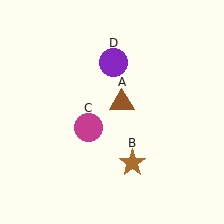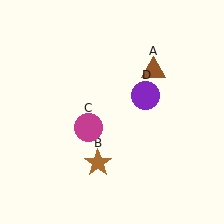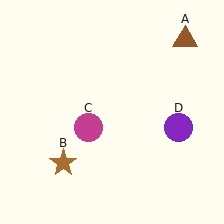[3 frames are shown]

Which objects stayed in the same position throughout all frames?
Magenta circle (object C) remained stationary.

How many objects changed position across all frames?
3 objects changed position: brown triangle (object A), brown star (object B), purple circle (object D).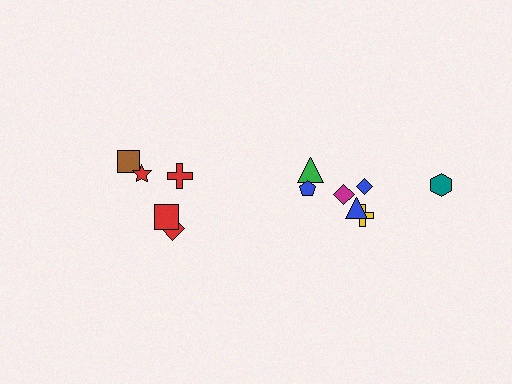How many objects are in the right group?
There are 7 objects.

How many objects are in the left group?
There are 5 objects.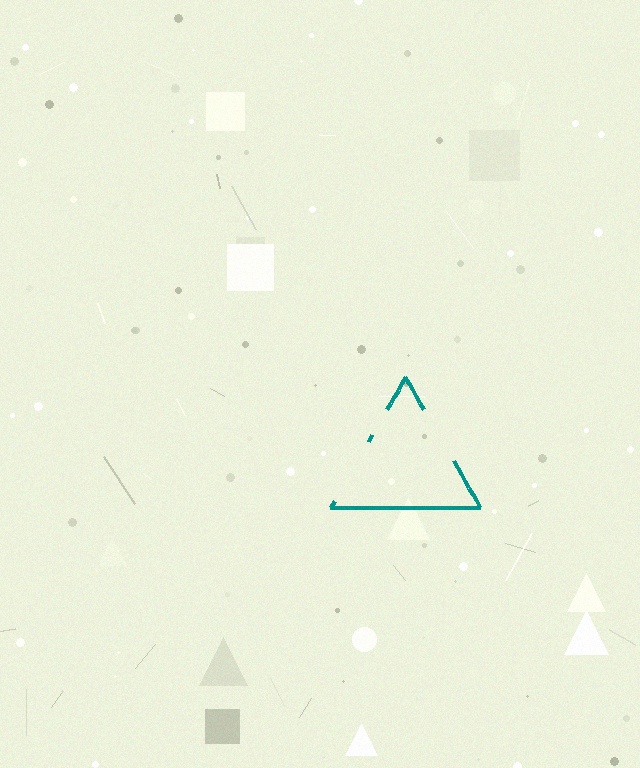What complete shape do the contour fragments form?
The contour fragments form a triangle.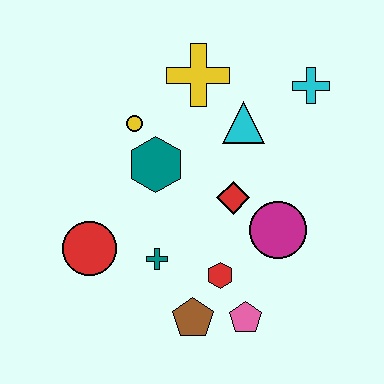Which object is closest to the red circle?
The teal cross is closest to the red circle.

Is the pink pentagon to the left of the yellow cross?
No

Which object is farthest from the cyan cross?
The red circle is farthest from the cyan cross.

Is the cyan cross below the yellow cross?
Yes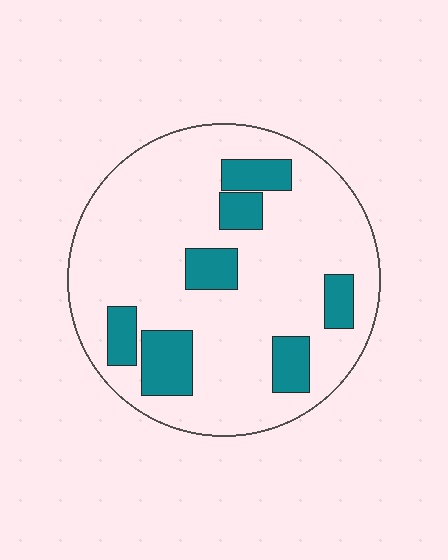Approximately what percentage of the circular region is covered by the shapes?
Approximately 20%.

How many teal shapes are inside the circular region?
7.